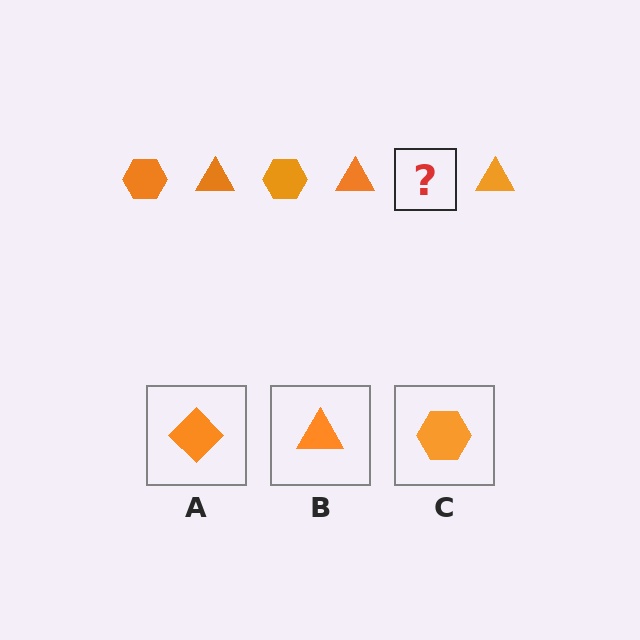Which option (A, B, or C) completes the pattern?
C.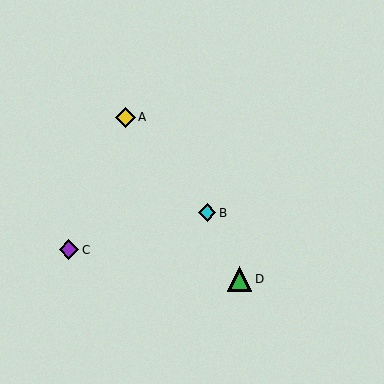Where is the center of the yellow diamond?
The center of the yellow diamond is at (125, 117).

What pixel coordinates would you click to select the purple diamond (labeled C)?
Click at (69, 250) to select the purple diamond C.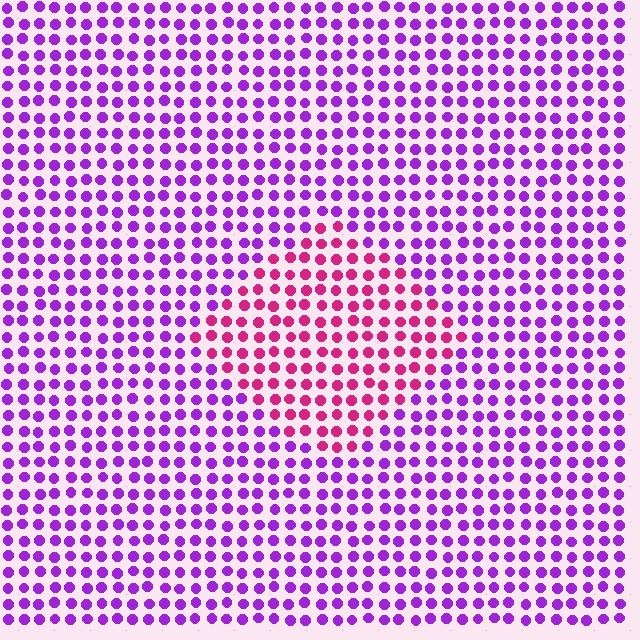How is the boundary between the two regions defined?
The boundary is defined purely by a slight shift in hue (about 46 degrees). Spacing, size, and orientation are identical on both sides.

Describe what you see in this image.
The image is filled with small purple elements in a uniform arrangement. A diamond-shaped region is visible where the elements are tinted to a slightly different hue, forming a subtle color boundary.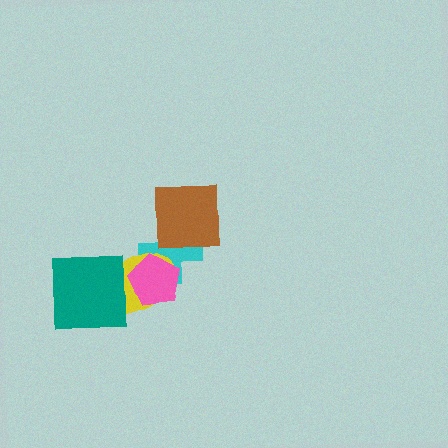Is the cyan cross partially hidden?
Yes, it is partially covered by another shape.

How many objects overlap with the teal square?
1 object overlaps with the teal square.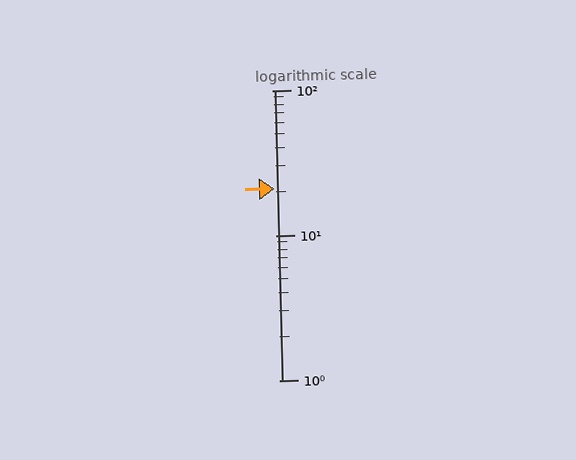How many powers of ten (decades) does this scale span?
The scale spans 2 decades, from 1 to 100.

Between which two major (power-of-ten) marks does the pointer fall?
The pointer is between 10 and 100.